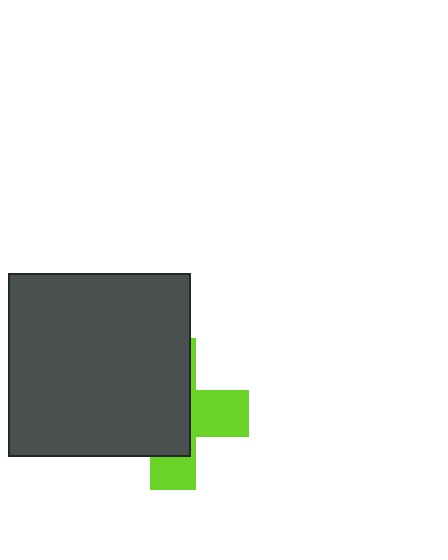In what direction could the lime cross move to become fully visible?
The lime cross could move right. That would shift it out from behind the dark gray rectangle entirely.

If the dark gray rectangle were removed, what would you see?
You would see the complete lime cross.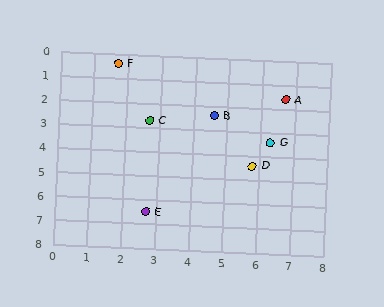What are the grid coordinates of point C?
Point C is at approximately (2.7, 2.7).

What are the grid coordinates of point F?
Point F is at approximately (1.7, 0.4).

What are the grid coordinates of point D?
Point D is at approximately (5.8, 4.4).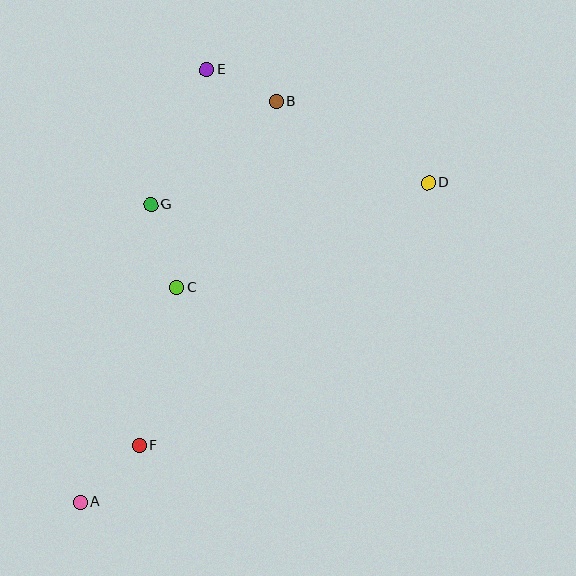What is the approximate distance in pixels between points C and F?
The distance between C and F is approximately 162 pixels.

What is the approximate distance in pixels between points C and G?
The distance between C and G is approximately 87 pixels.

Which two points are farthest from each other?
Points A and D are farthest from each other.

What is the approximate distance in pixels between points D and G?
The distance between D and G is approximately 279 pixels.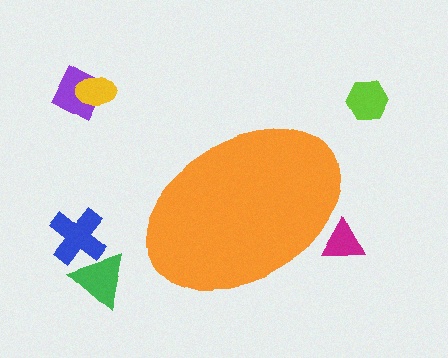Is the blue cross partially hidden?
No, the blue cross is fully visible.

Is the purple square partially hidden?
No, the purple square is fully visible.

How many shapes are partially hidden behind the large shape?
1 shape is partially hidden.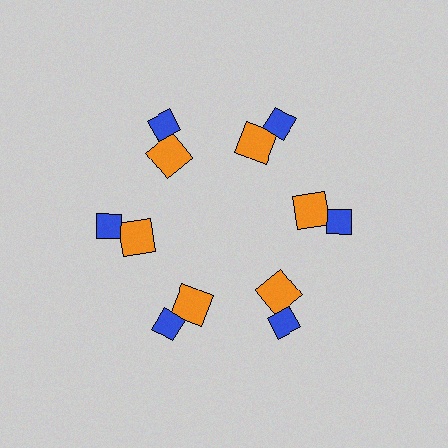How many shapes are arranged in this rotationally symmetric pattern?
There are 12 shapes, arranged in 6 groups of 2.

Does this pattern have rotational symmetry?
Yes, this pattern has 6-fold rotational symmetry. It looks the same after rotating 60 degrees around the center.